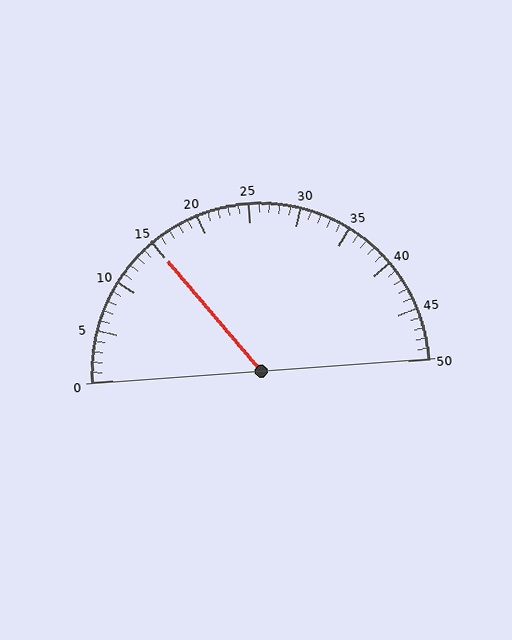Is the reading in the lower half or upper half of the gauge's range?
The reading is in the lower half of the range (0 to 50).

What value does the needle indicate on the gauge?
The needle indicates approximately 15.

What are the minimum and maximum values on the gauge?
The gauge ranges from 0 to 50.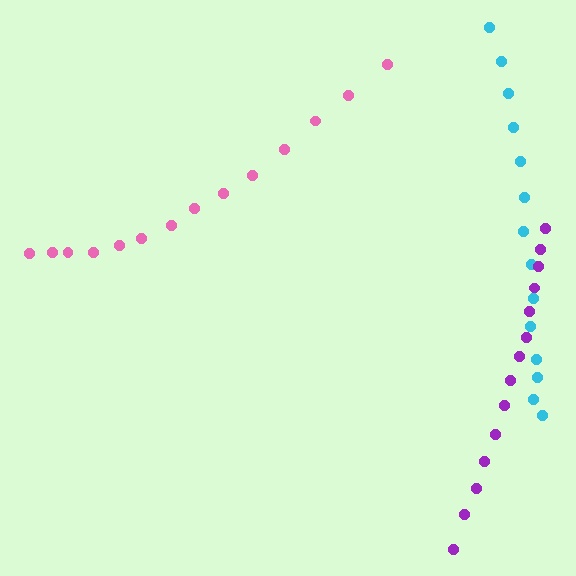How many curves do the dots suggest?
There are 3 distinct paths.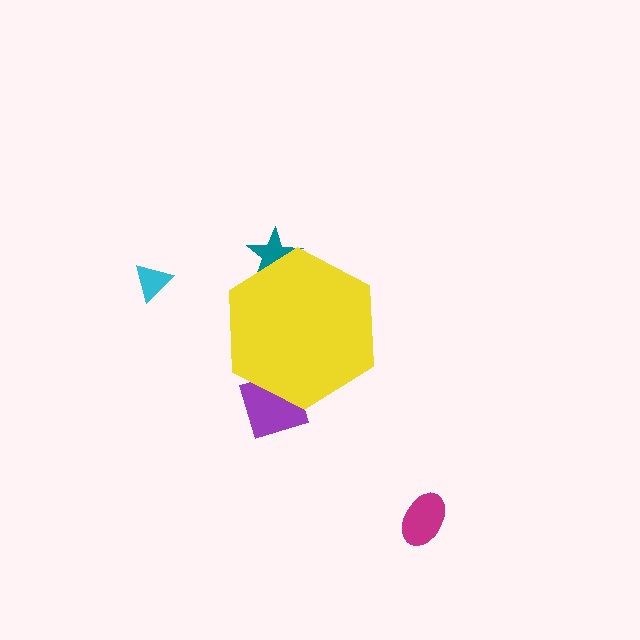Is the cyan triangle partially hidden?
No, the cyan triangle is fully visible.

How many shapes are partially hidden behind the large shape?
2 shapes are partially hidden.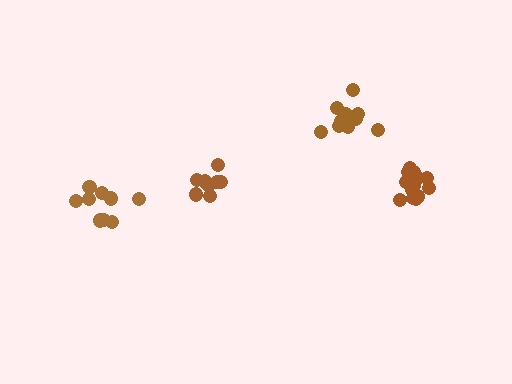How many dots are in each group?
Group 1: 8 dots, Group 2: 13 dots, Group 3: 9 dots, Group 4: 10 dots (40 total).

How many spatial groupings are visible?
There are 4 spatial groupings.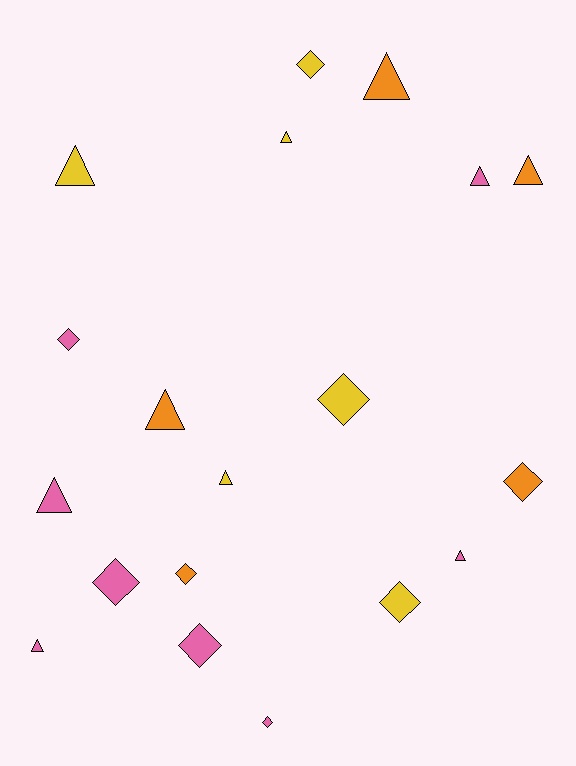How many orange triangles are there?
There are 3 orange triangles.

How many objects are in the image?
There are 19 objects.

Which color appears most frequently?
Pink, with 8 objects.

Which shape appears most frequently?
Triangle, with 10 objects.